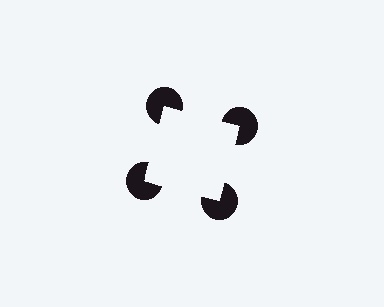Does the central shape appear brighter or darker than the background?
It typically appears slightly brighter than the background, even though no actual brightness change is drawn.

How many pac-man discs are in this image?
There are 4 — one at each vertex of the illusory square.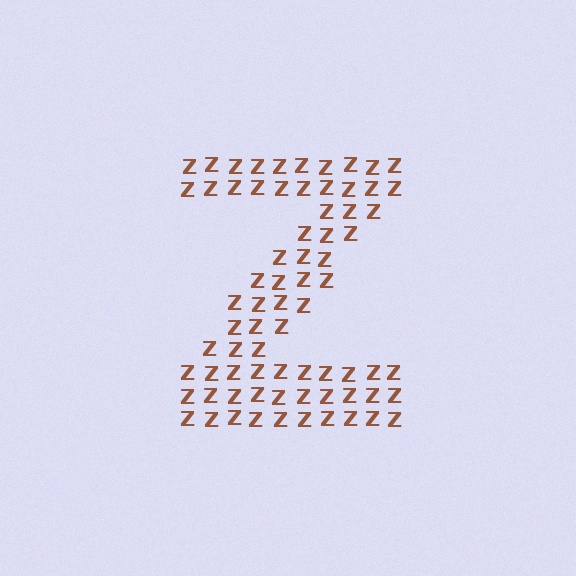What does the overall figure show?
The overall figure shows the letter Z.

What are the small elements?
The small elements are letter Z's.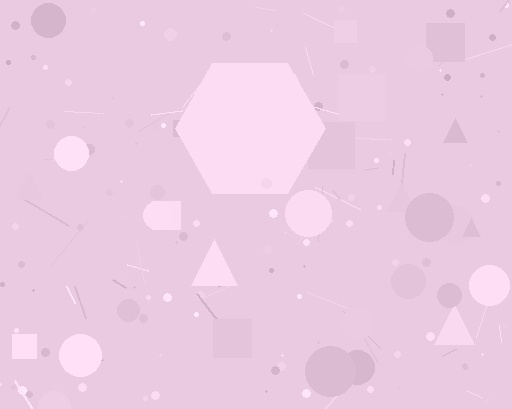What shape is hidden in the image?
A hexagon is hidden in the image.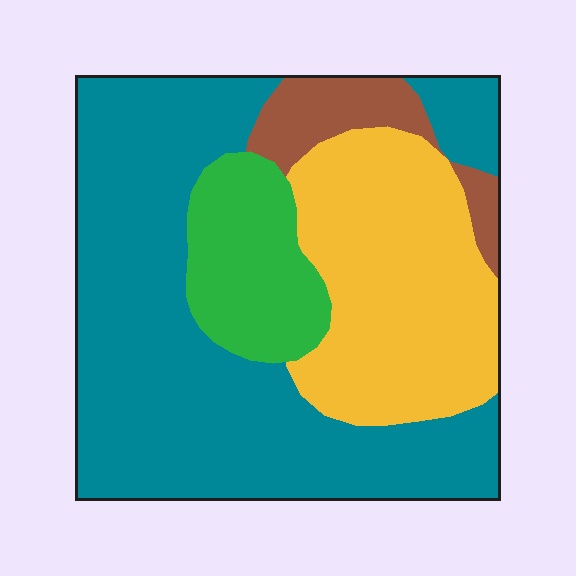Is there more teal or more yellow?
Teal.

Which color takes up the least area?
Brown, at roughly 10%.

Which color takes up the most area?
Teal, at roughly 50%.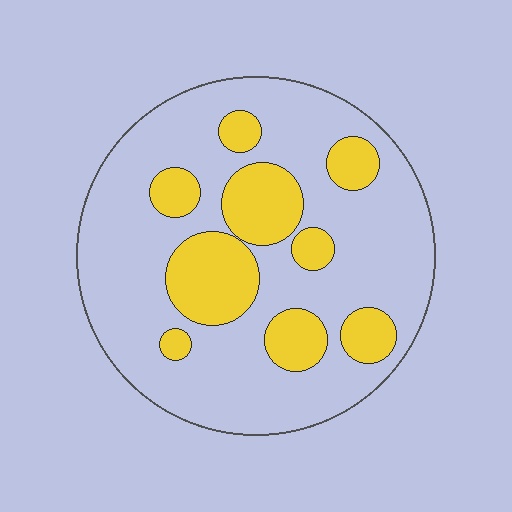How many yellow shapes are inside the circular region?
9.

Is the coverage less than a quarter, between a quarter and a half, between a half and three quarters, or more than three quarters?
Between a quarter and a half.